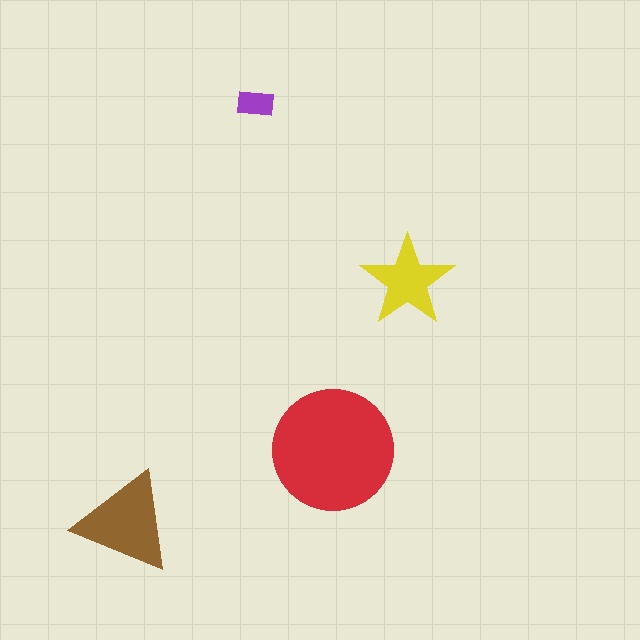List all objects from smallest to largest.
The purple rectangle, the yellow star, the brown triangle, the red circle.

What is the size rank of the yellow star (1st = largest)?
3rd.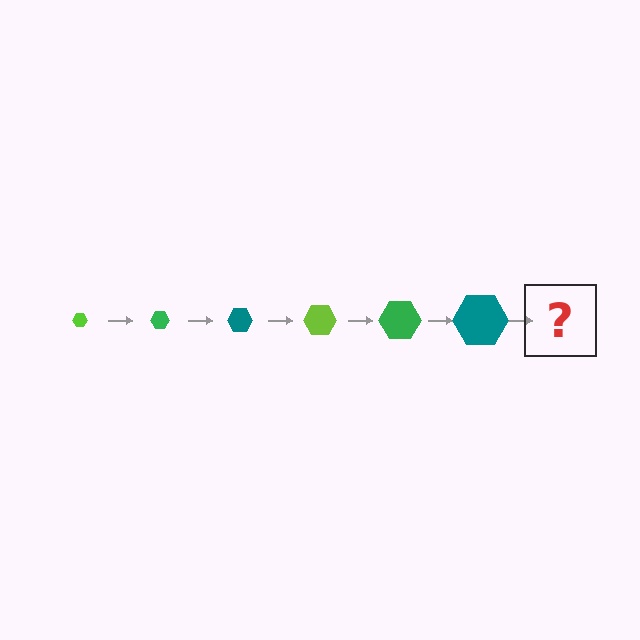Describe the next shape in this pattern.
It should be a lime hexagon, larger than the previous one.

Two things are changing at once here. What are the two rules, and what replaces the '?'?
The two rules are that the hexagon grows larger each step and the color cycles through lime, green, and teal. The '?' should be a lime hexagon, larger than the previous one.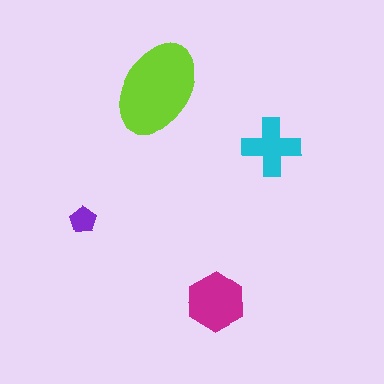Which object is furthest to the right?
The cyan cross is rightmost.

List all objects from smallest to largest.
The purple pentagon, the cyan cross, the magenta hexagon, the lime ellipse.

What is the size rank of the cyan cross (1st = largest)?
3rd.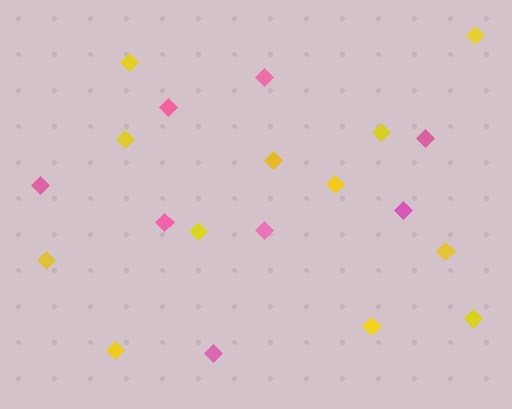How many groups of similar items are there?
There are 2 groups: one group of yellow diamonds (12) and one group of pink diamonds (8).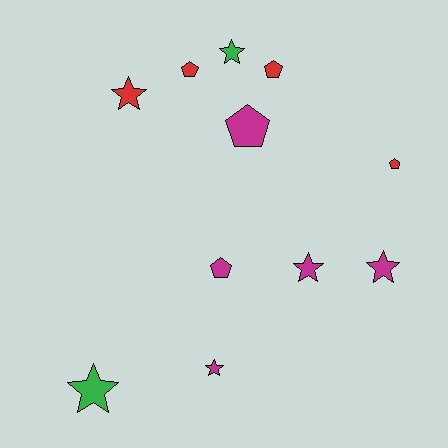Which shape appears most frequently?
Star, with 6 objects.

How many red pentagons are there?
There are 3 red pentagons.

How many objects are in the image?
There are 11 objects.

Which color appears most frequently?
Magenta, with 5 objects.